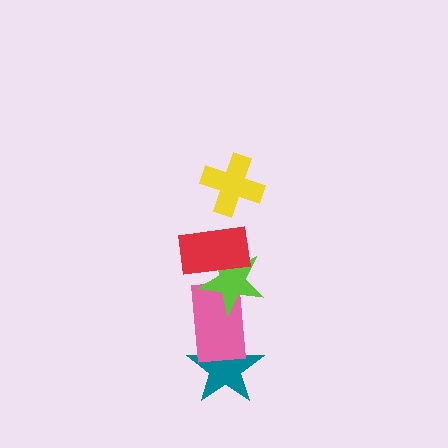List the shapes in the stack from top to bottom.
From top to bottom: the yellow cross, the red rectangle, the lime star, the pink rectangle, the teal star.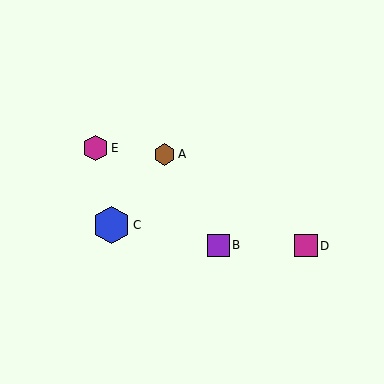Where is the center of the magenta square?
The center of the magenta square is at (306, 246).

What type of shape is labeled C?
Shape C is a blue hexagon.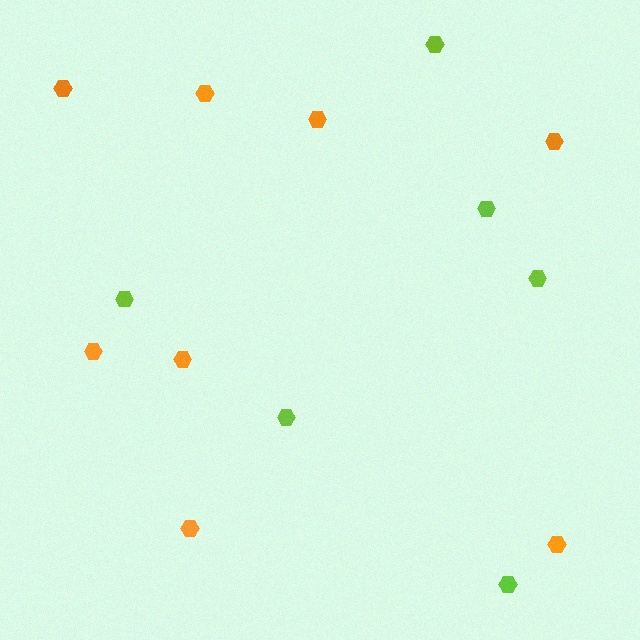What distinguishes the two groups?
There are 2 groups: one group of orange hexagons (8) and one group of lime hexagons (6).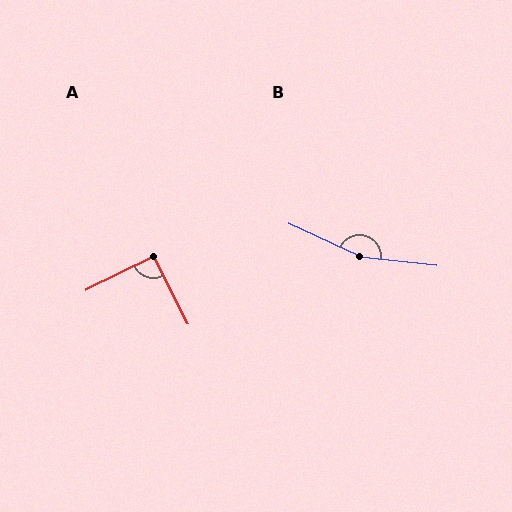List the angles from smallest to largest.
A (90°), B (162°).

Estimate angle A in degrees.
Approximately 90 degrees.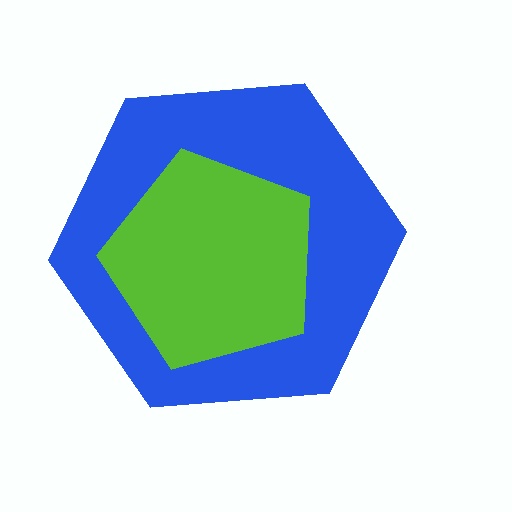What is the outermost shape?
The blue hexagon.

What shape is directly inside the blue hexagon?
The lime pentagon.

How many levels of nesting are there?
2.